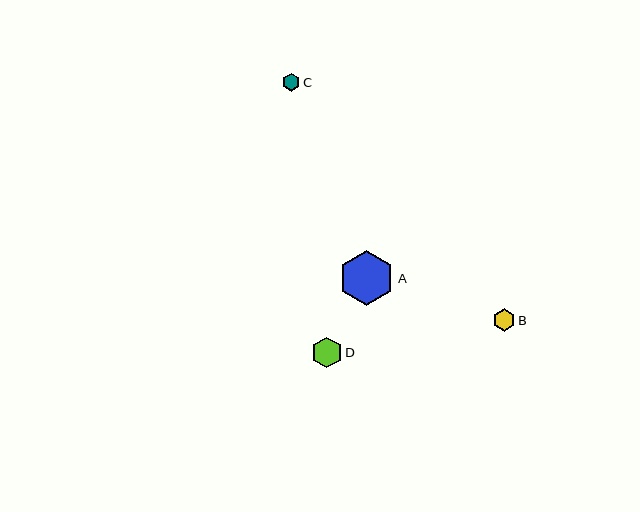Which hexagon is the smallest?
Hexagon C is the smallest with a size of approximately 18 pixels.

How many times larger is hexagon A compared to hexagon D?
Hexagon A is approximately 1.8 times the size of hexagon D.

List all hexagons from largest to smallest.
From largest to smallest: A, D, B, C.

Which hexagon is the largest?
Hexagon A is the largest with a size of approximately 56 pixels.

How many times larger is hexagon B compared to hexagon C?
Hexagon B is approximately 1.2 times the size of hexagon C.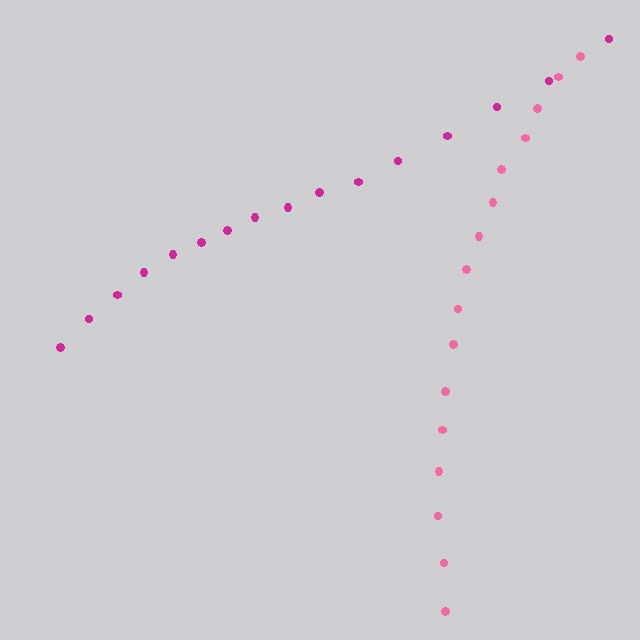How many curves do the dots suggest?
There are 2 distinct paths.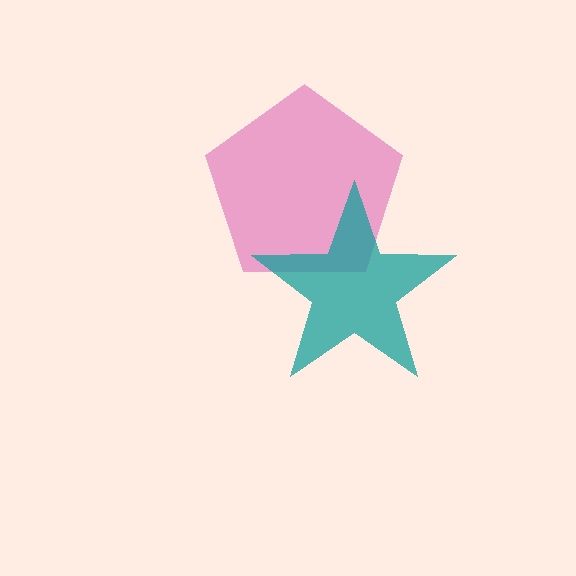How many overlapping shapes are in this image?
There are 2 overlapping shapes in the image.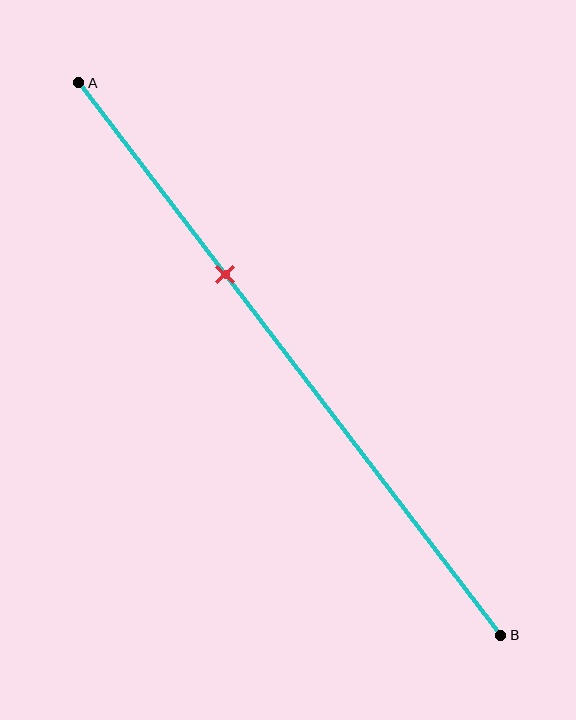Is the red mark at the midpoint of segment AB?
No, the mark is at about 35% from A, not at the 50% midpoint.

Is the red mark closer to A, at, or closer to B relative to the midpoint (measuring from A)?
The red mark is closer to point A than the midpoint of segment AB.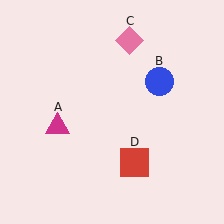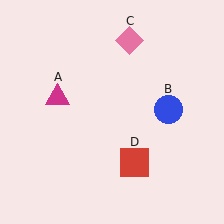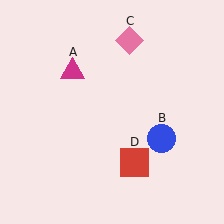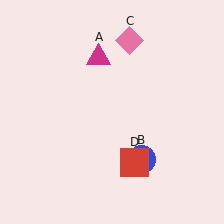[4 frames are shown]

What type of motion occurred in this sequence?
The magenta triangle (object A), blue circle (object B) rotated clockwise around the center of the scene.